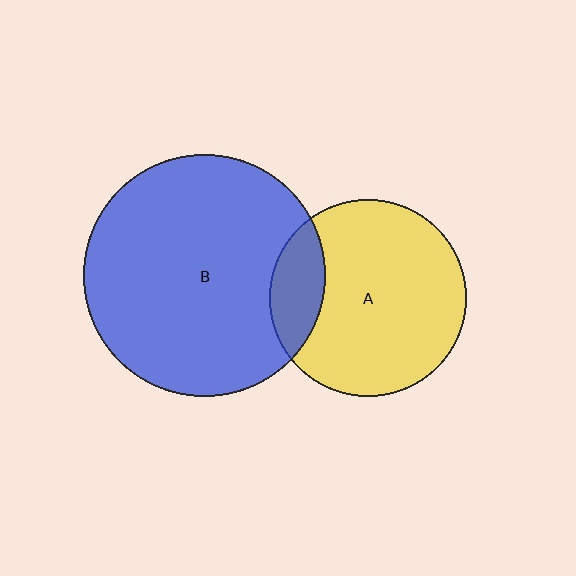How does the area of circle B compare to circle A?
Approximately 1.5 times.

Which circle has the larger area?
Circle B (blue).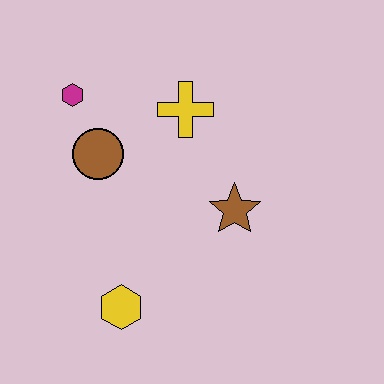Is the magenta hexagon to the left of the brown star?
Yes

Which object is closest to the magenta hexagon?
The brown circle is closest to the magenta hexagon.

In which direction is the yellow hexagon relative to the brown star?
The yellow hexagon is to the left of the brown star.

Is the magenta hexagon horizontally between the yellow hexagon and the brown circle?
No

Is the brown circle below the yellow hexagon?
No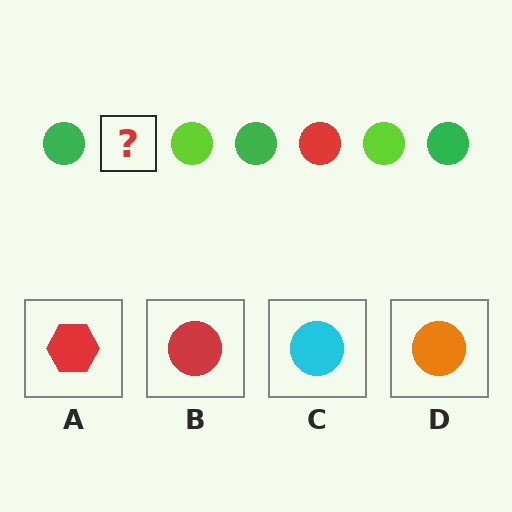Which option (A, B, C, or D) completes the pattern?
B.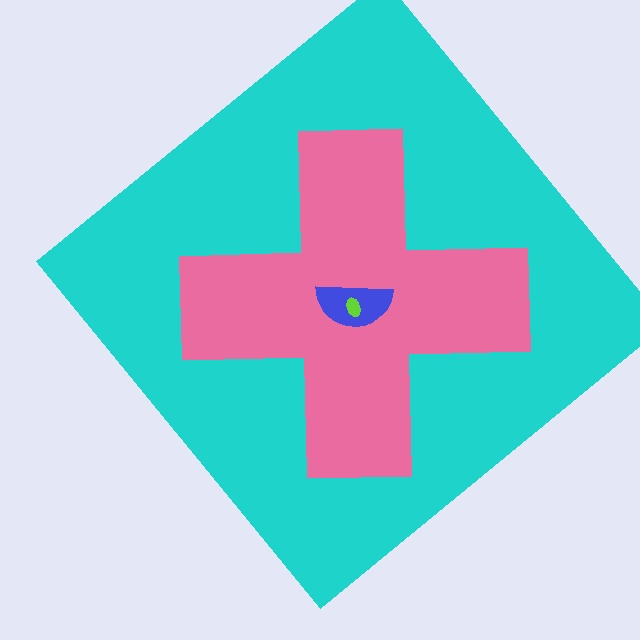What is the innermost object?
The lime ellipse.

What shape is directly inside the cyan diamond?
The pink cross.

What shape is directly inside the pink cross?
The blue semicircle.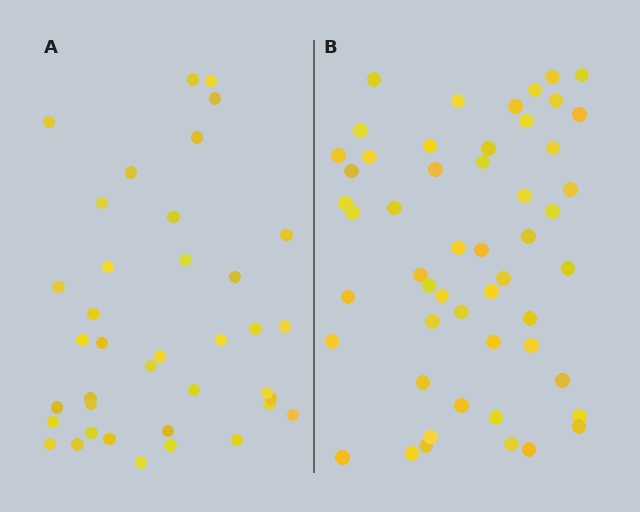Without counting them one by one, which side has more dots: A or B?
Region B (the right region) has more dots.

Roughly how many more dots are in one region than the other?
Region B has approximately 15 more dots than region A.